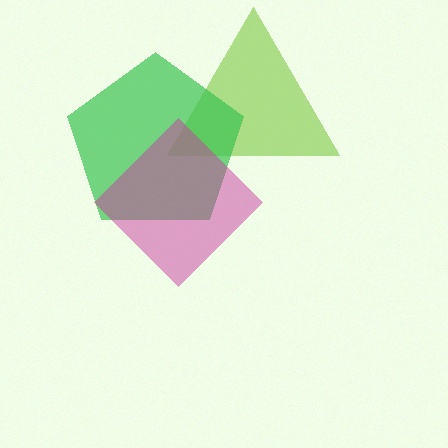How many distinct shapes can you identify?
There are 3 distinct shapes: a lime triangle, a green pentagon, a magenta diamond.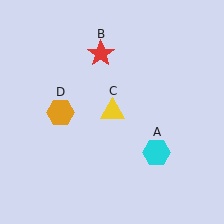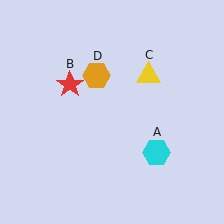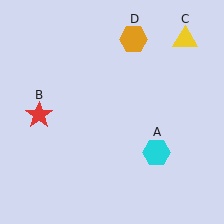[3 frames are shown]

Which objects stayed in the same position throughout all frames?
Cyan hexagon (object A) remained stationary.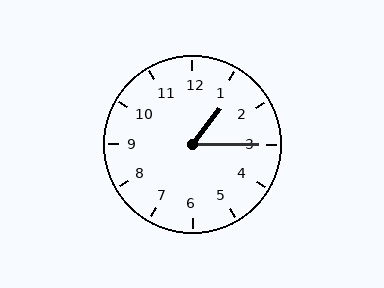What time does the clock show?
1:15.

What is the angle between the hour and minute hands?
Approximately 52 degrees.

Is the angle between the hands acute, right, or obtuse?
It is acute.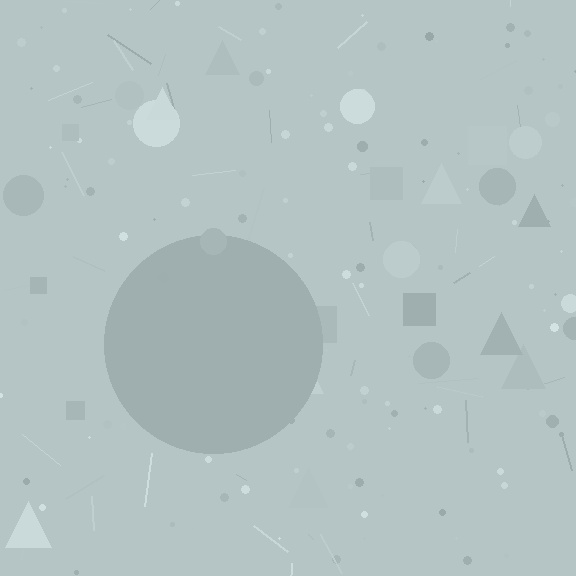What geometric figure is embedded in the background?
A circle is embedded in the background.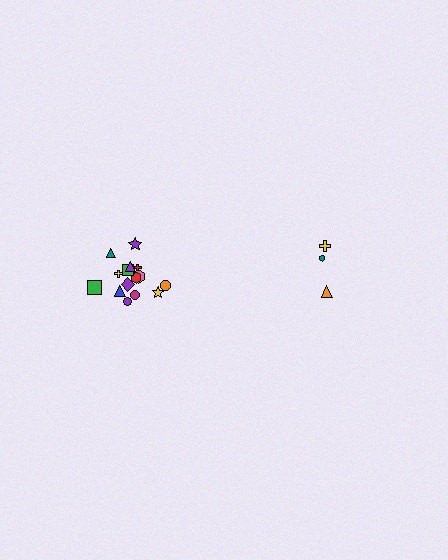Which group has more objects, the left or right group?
The left group.